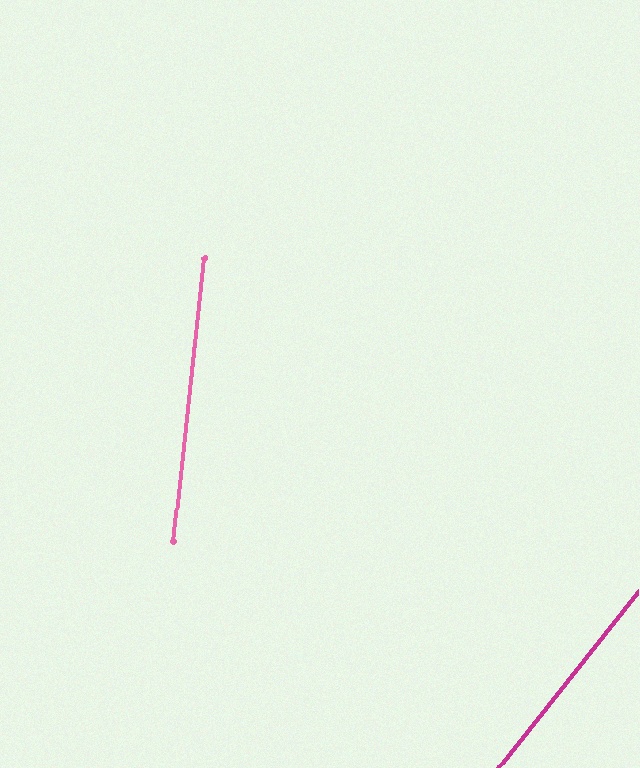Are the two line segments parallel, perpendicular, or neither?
Neither parallel nor perpendicular — they differ by about 32°.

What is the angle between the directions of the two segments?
Approximately 32 degrees.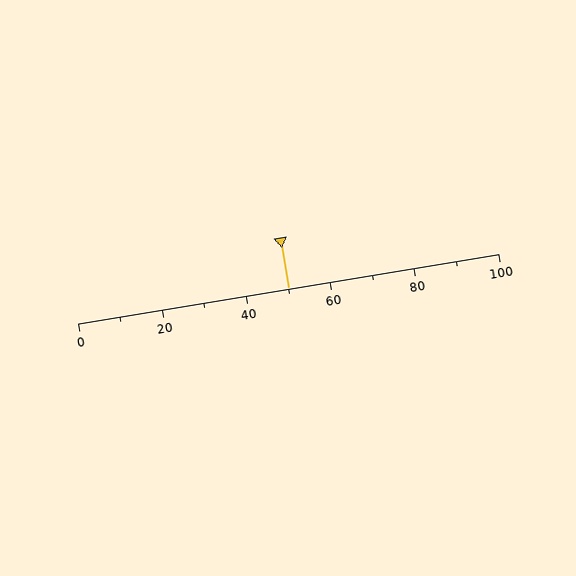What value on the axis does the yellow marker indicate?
The marker indicates approximately 50.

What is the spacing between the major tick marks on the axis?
The major ticks are spaced 20 apart.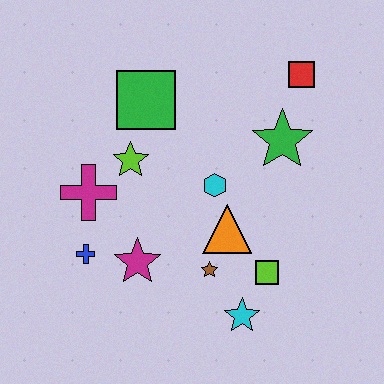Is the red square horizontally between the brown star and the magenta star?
No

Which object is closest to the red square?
The green star is closest to the red square.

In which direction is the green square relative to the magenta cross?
The green square is above the magenta cross.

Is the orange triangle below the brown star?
No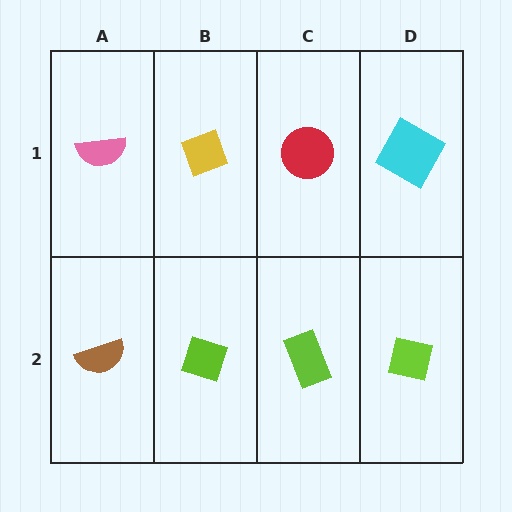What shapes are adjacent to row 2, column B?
A yellow diamond (row 1, column B), a brown semicircle (row 2, column A), a lime rectangle (row 2, column C).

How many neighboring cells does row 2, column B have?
3.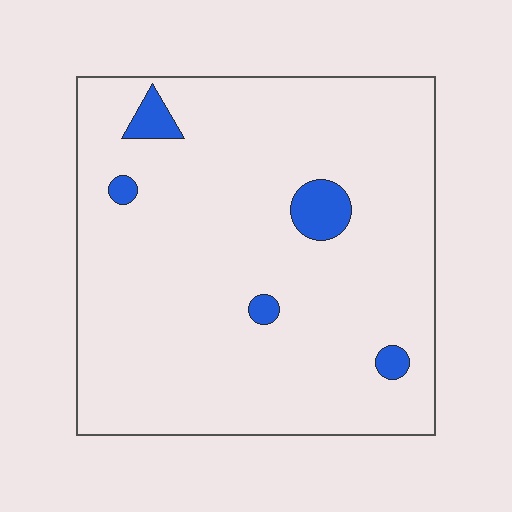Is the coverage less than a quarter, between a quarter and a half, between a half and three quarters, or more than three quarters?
Less than a quarter.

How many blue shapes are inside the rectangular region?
5.